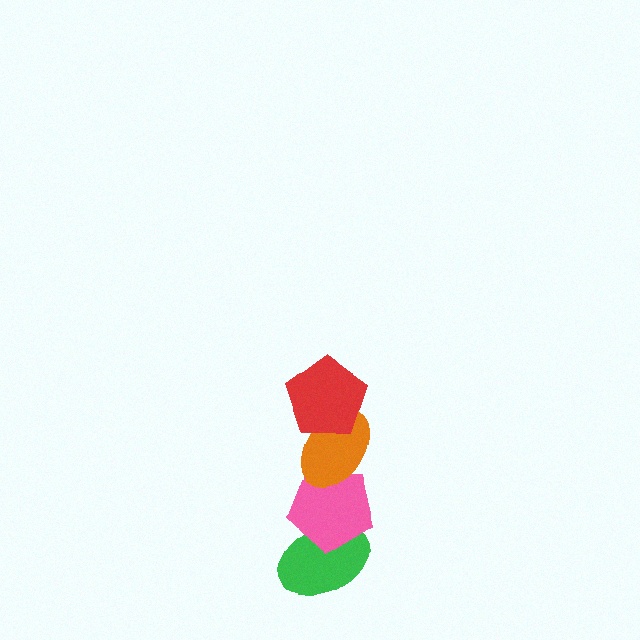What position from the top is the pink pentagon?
The pink pentagon is 3rd from the top.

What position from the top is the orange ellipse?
The orange ellipse is 2nd from the top.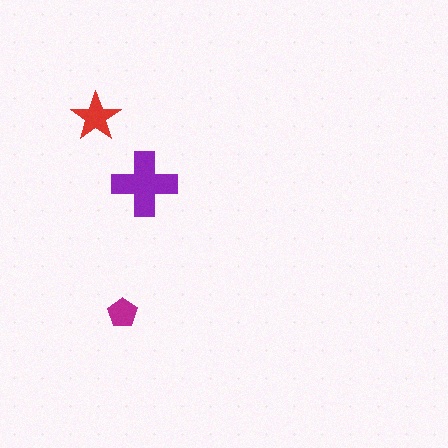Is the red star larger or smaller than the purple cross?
Smaller.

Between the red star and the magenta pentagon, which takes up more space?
The red star.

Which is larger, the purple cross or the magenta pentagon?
The purple cross.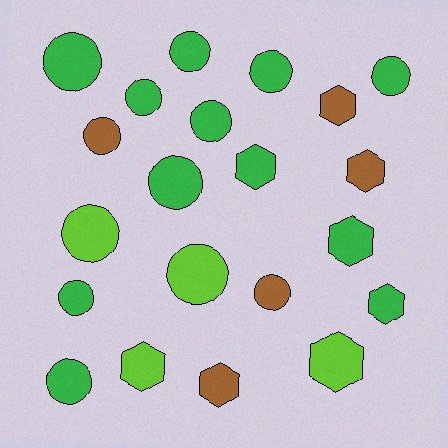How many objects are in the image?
There are 21 objects.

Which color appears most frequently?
Green, with 12 objects.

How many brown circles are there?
There are 2 brown circles.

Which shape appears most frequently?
Circle, with 13 objects.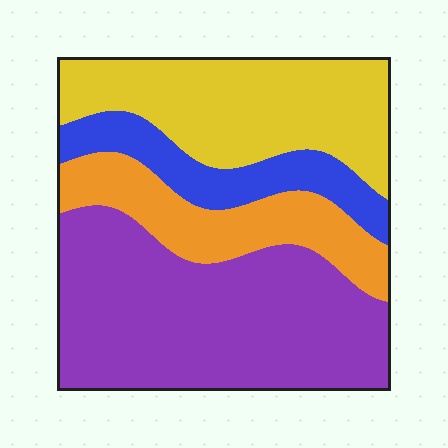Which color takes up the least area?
Blue, at roughly 15%.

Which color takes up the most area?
Purple, at roughly 45%.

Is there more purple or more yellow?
Purple.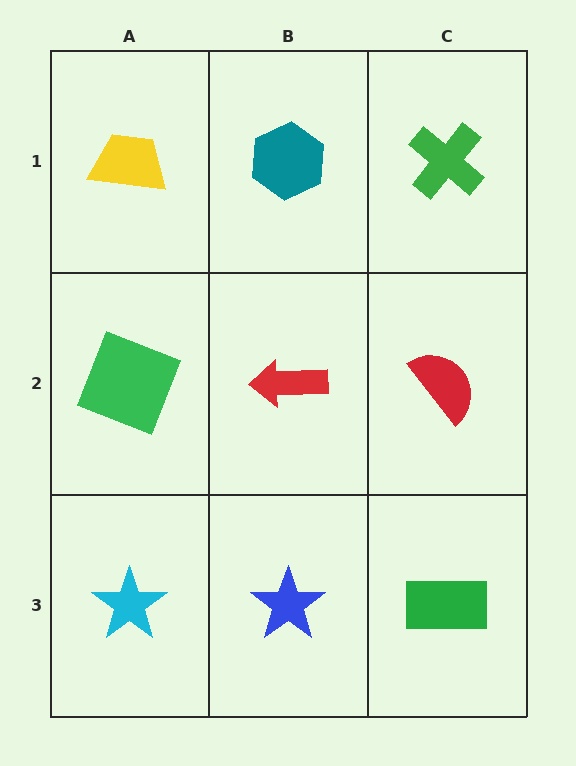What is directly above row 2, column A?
A yellow trapezoid.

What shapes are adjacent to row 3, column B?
A red arrow (row 2, column B), a cyan star (row 3, column A), a green rectangle (row 3, column C).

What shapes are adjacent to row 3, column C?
A red semicircle (row 2, column C), a blue star (row 3, column B).